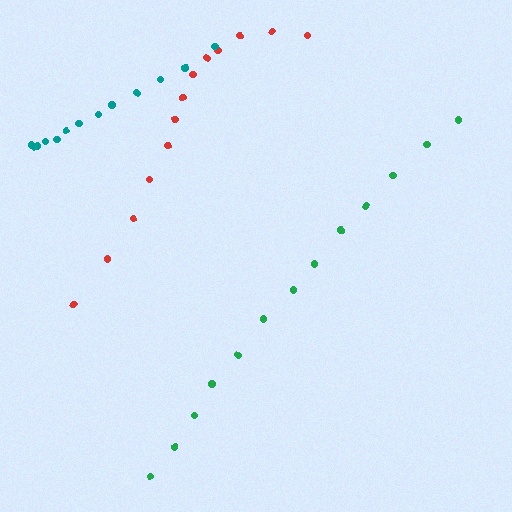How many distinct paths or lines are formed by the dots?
There are 3 distinct paths.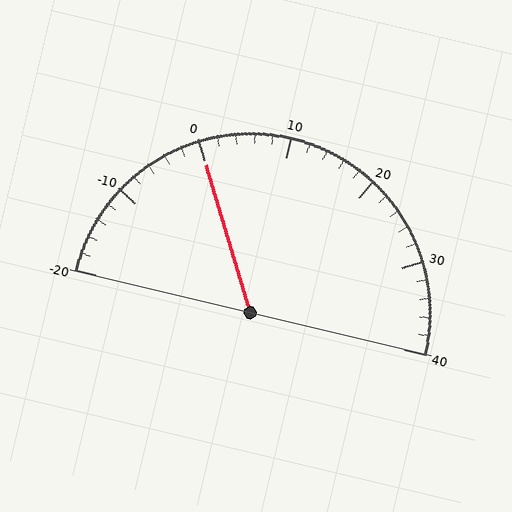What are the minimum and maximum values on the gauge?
The gauge ranges from -20 to 40.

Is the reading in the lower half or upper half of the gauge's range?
The reading is in the lower half of the range (-20 to 40).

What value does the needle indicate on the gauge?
The needle indicates approximately 0.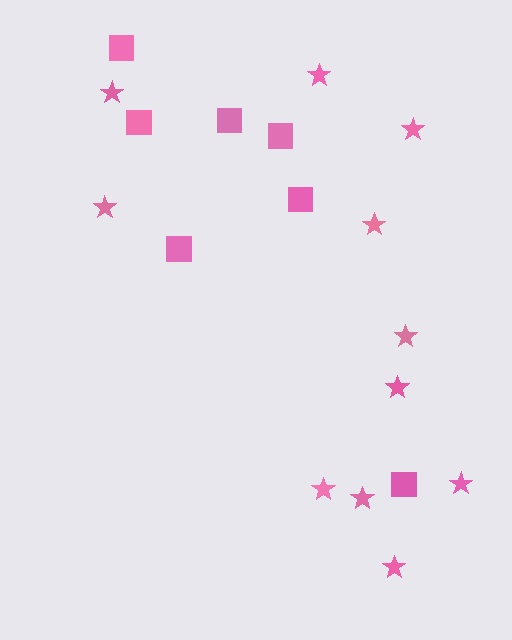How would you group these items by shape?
There are 2 groups: one group of stars (11) and one group of squares (7).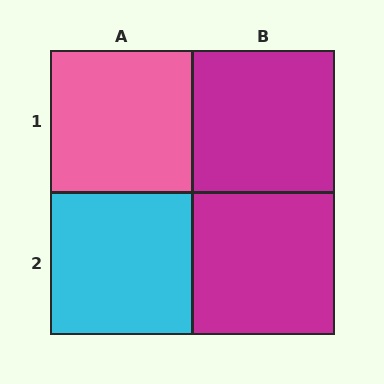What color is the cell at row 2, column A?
Cyan.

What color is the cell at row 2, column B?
Magenta.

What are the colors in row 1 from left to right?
Pink, magenta.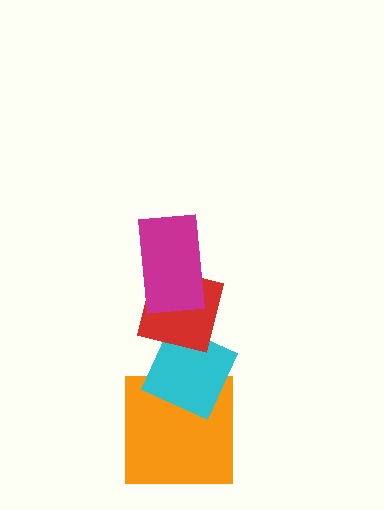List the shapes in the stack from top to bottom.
From top to bottom: the magenta rectangle, the red square, the cyan diamond, the orange square.